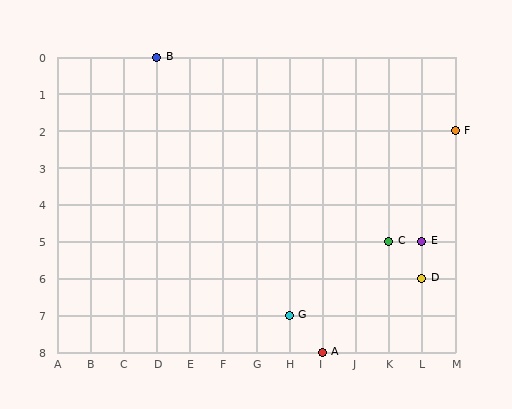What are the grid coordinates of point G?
Point G is at grid coordinates (H, 7).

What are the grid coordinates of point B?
Point B is at grid coordinates (D, 0).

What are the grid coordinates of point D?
Point D is at grid coordinates (L, 6).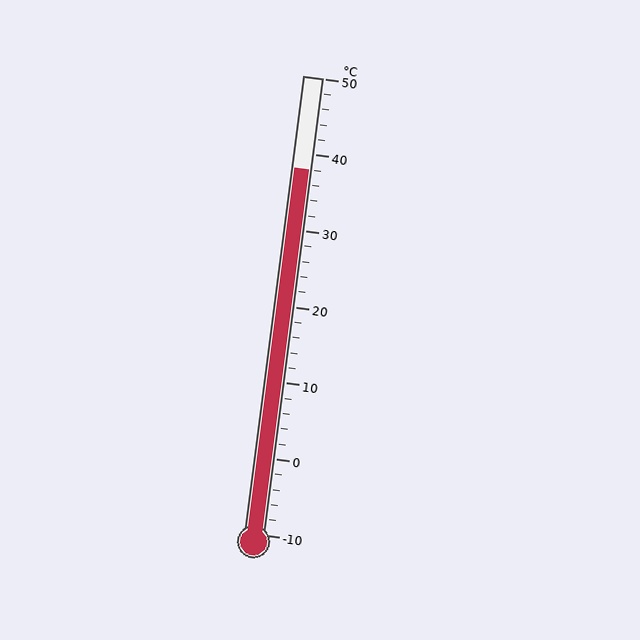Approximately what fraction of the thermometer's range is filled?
The thermometer is filled to approximately 80% of its range.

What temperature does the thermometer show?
The thermometer shows approximately 38°C.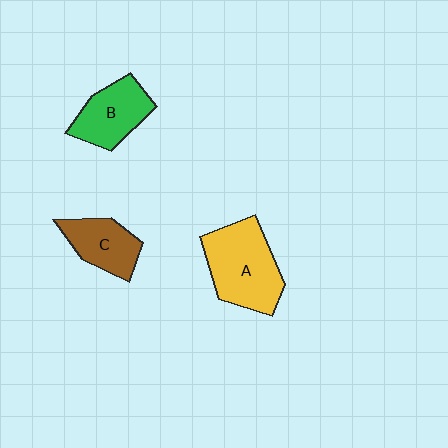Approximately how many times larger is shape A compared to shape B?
Approximately 1.4 times.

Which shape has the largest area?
Shape A (yellow).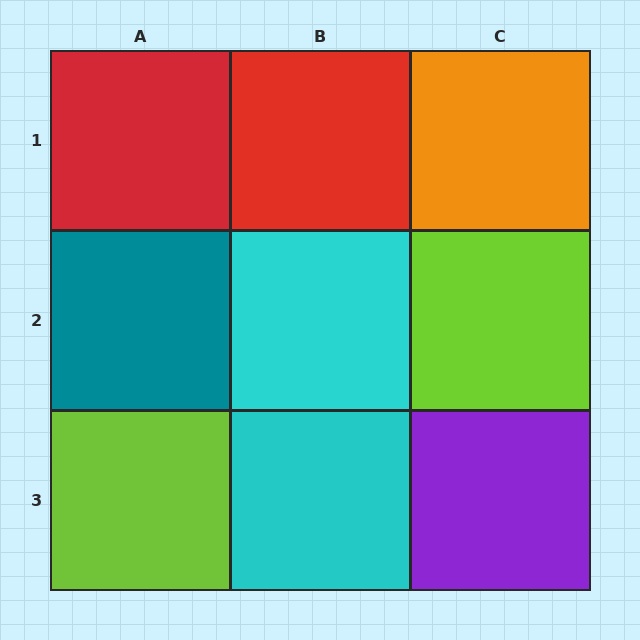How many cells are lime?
2 cells are lime.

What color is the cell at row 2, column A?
Teal.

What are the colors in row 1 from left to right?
Red, red, orange.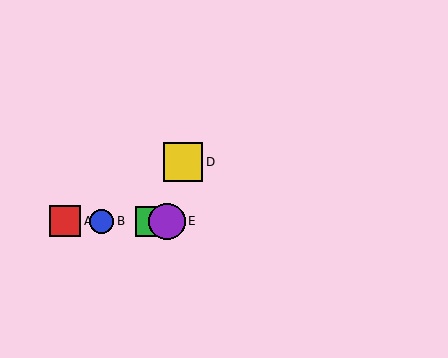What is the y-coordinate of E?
Object E is at y≈221.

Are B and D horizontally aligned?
No, B is at y≈221 and D is at y≈162.